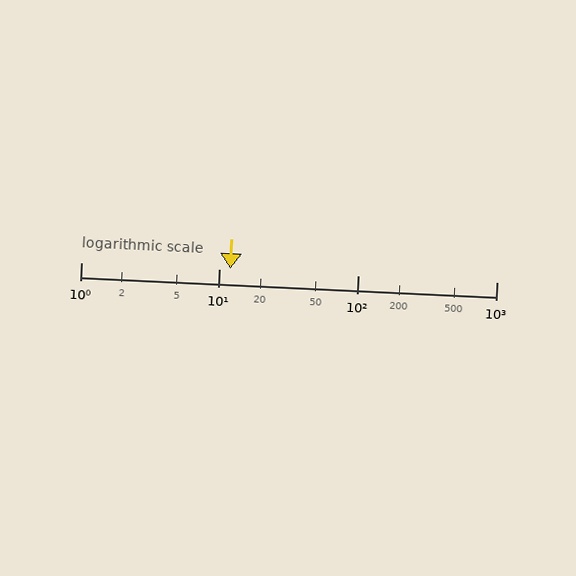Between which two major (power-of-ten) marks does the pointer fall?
The pointer is between 10 and 100.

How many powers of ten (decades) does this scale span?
The scale spans 3 decades, from 1 to 1000.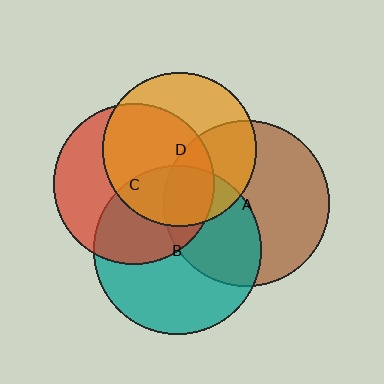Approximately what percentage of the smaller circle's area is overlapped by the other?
Approximately 55%.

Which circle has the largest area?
Circle B (teal).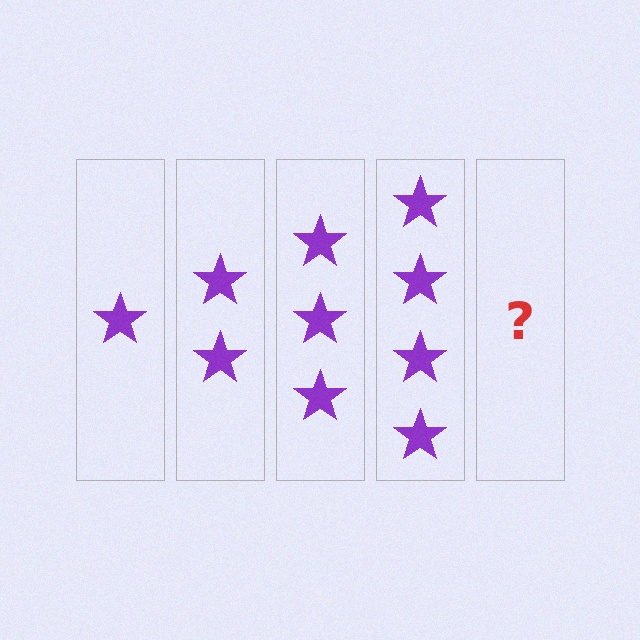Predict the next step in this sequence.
The next step is 5 stars.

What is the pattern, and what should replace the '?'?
The pattern is that each step adds one more star. The '?' should be 5 stars.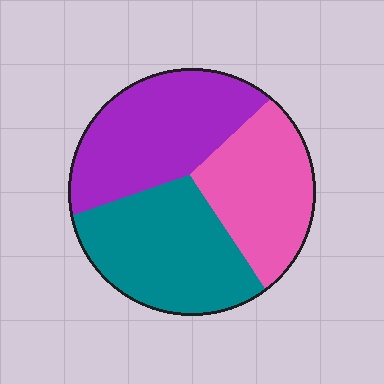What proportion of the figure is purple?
Purple covers 35% of the figure.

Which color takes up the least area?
Pink, at roughly 30%.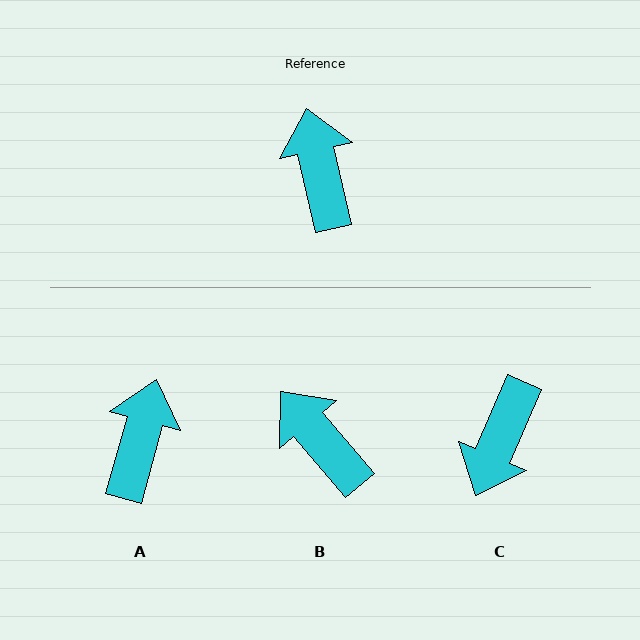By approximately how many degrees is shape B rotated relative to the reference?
Approximately 28 degrees counter-clockwise.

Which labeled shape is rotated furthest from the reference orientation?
C, about 144 degrees away.